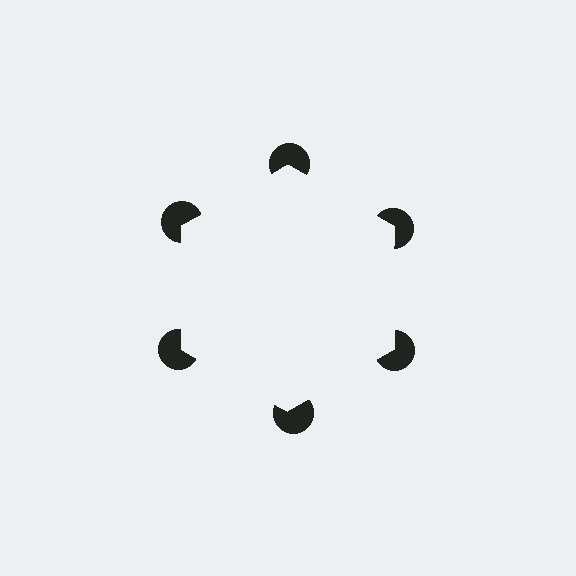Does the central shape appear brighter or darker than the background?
It typically appears slightly brighter than the background, even though no actual brightness change is drawn.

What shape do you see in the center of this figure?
An illusory hexagon — its edges are inferred from the aligned wedge cuts in the pac-man discs, not physically drawn.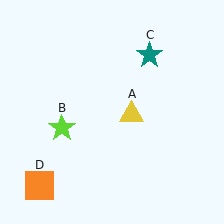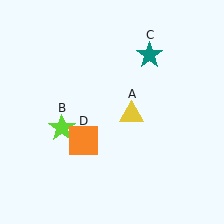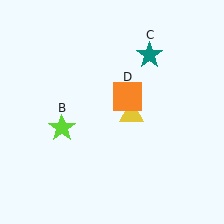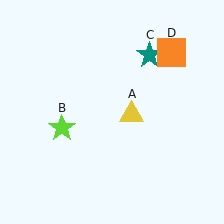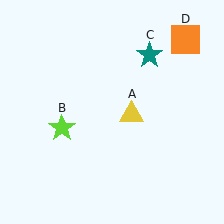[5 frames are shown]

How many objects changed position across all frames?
1 object changed position: orange square (object D).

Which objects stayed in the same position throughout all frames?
Yellow triangle (object A) and lime star (object B) and teal star (object C) remained stationary.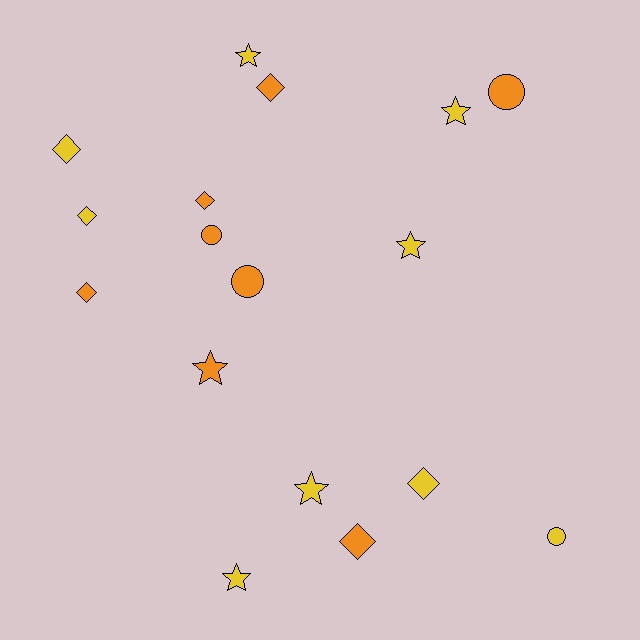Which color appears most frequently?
Yellow, with 9 objects.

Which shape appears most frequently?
Diamond, with 7 objects.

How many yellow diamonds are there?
There are 3 yellow diamonds.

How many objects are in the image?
There are 17 objects.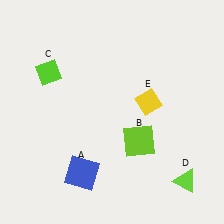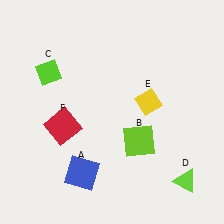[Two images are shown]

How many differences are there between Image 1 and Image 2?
There is 1 difference between the two images.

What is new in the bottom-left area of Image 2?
A red square (F) was added in the bottom-left area of Image 2.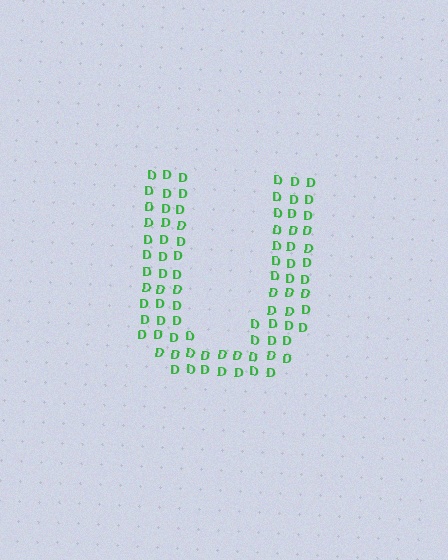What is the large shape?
The large shape is the letter U.